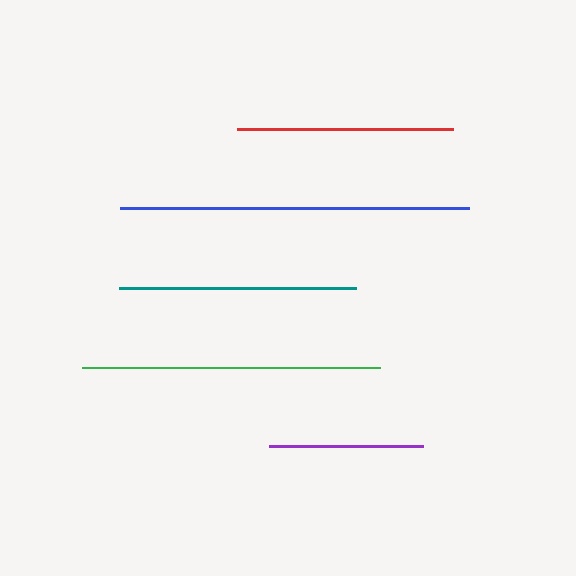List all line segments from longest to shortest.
From longest to shortest: blue, green, teal, red, purple.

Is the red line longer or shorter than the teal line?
The teal line is longer than the red line.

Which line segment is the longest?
The blue line is the longest at approximately 349 pixels.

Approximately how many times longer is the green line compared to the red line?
The green line is approximately 1.4 times the length of the red line.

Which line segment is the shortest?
The purple line is the shortest at approximately 153 pixels.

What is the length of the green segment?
The green segment is approximately 298 pixels long.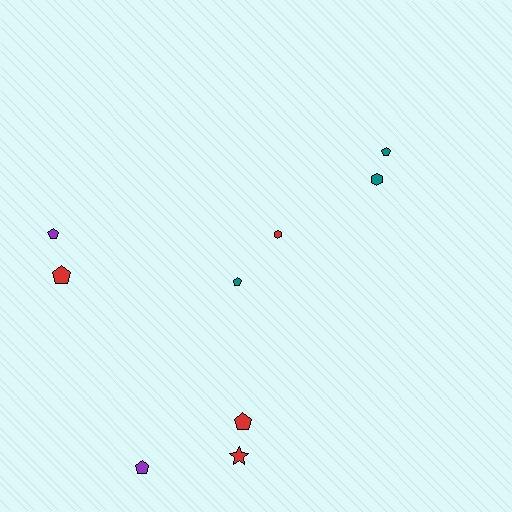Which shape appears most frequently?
Pentagon, with 6 objects.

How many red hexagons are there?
There is 1 red hexagon.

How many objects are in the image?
There are 9 objects.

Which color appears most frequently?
Red, with 4 objects.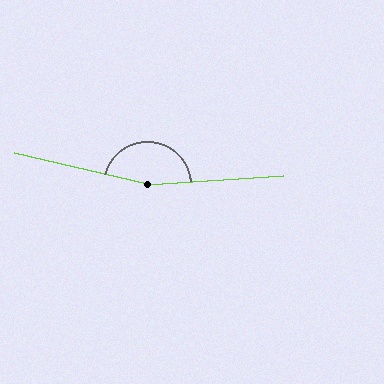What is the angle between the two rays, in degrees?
Approximately 163 degrees.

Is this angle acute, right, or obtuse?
It is obtuse.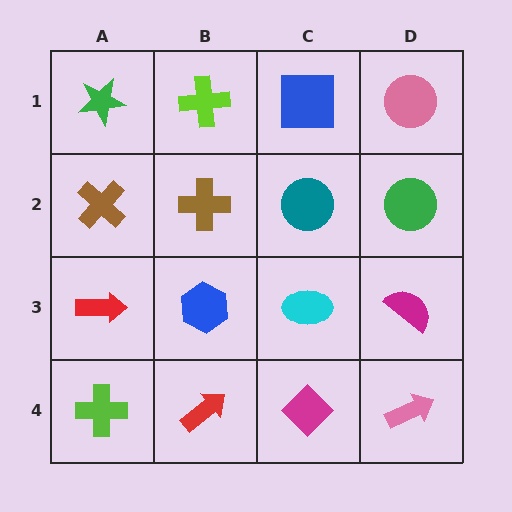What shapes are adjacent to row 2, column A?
A green star (row 1, column A), a red arrow (row 3, column A), a brown cross (row 2, column B).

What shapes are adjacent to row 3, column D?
A green circle (row 2, column D), a pink arrow (row 4, column D), a cyan ellipse (row 3, column C).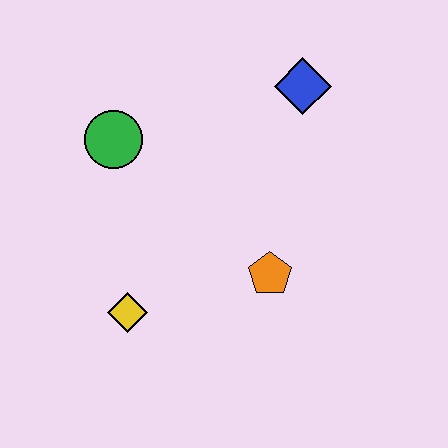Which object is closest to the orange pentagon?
The yellow diamond is closest to the orange pentagon.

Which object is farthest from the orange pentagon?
The green circle is farthest from the orange pentagon.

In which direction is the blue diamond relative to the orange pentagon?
The blue diamond is above the orange pentagon.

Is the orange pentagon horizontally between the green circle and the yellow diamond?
No